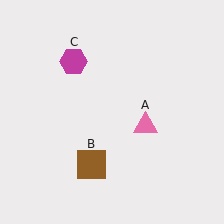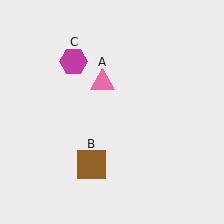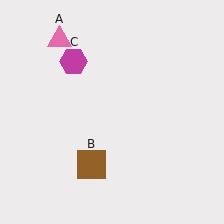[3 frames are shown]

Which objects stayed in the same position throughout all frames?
Brown square (object B) and magenta hexagon (object C) remained stationary.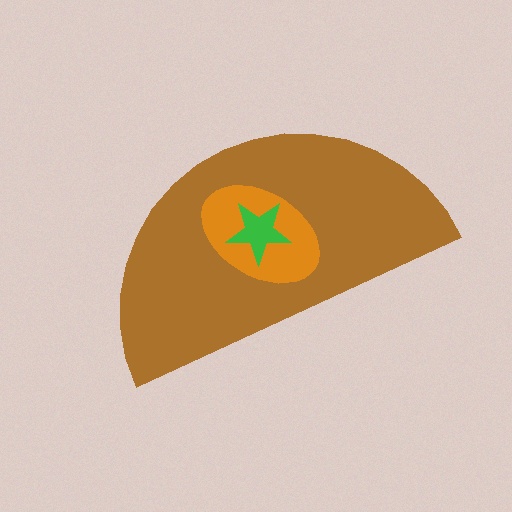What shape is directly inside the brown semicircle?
The orange ellipse.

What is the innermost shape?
The green star.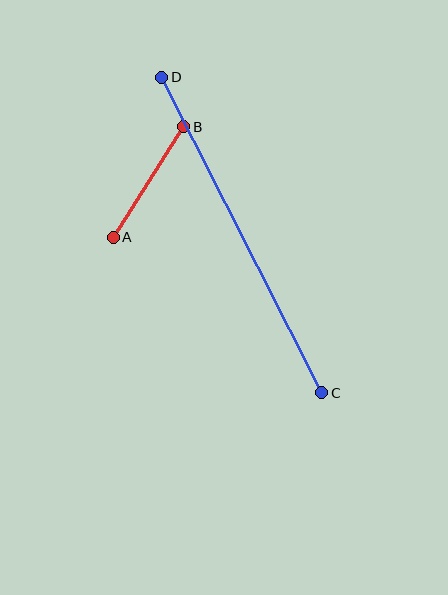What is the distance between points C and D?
The distance is approximately 354 pixels.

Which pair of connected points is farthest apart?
Points C and D are farthest apart.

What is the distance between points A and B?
The distance is approximately 131 pixels.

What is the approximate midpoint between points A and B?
The midpoint is at approximately (148, 182) pixels.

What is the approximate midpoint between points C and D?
The midpoint is at approximately (242, 235) pixels.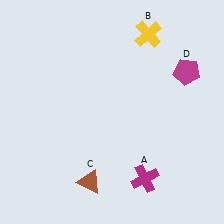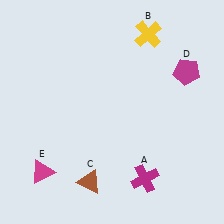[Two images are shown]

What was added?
A magenta triangle (E) was added in Image 2.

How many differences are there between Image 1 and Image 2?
There is 1 difference between the two images.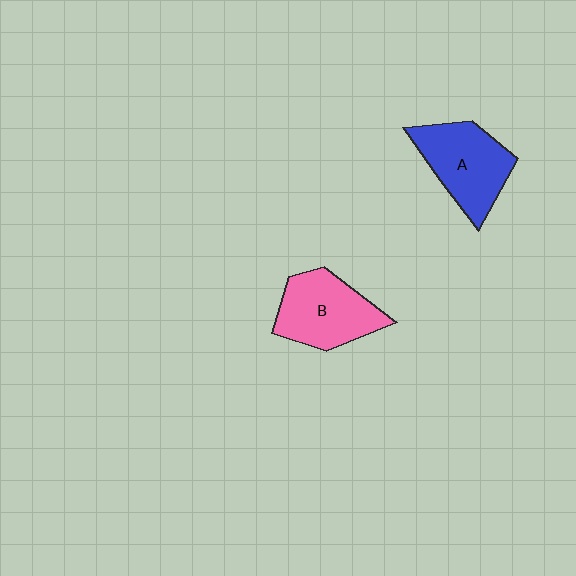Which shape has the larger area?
Shape A (blue).